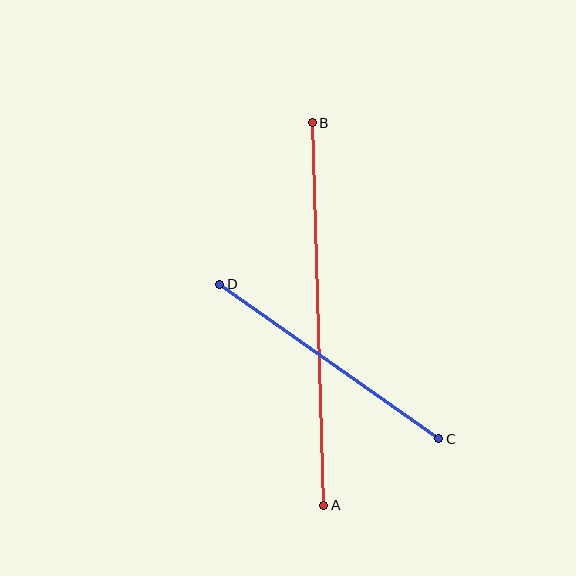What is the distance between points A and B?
The distance is approximately 383 pixels.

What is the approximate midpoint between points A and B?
The midpoint is at approximately (318, 314) pixels.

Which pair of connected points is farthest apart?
Points A and B are farthest apart.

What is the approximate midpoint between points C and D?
The midpoint is at approximately (329, 361) pixels.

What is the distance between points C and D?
The distance is approximately 268 pixels.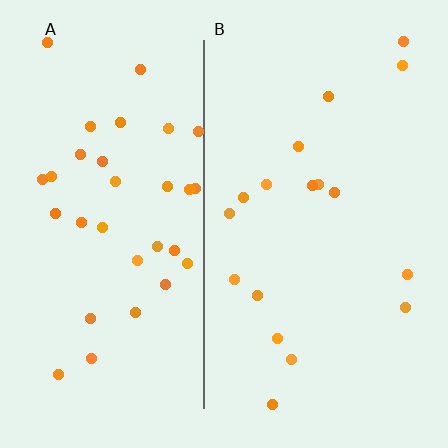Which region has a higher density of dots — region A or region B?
A (the left).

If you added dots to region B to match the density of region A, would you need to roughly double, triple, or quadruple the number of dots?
Approximately double.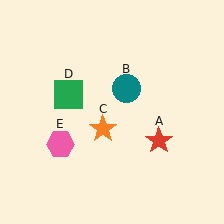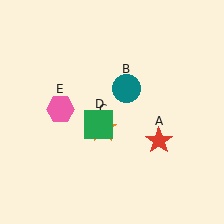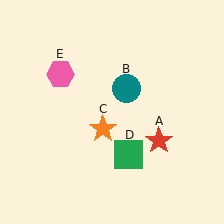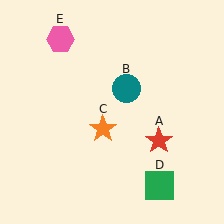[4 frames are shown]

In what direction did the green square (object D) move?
The green square (object D) moved down and to the right.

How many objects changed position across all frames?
2 objects changed position: green square (object D), pink hexagon (object E).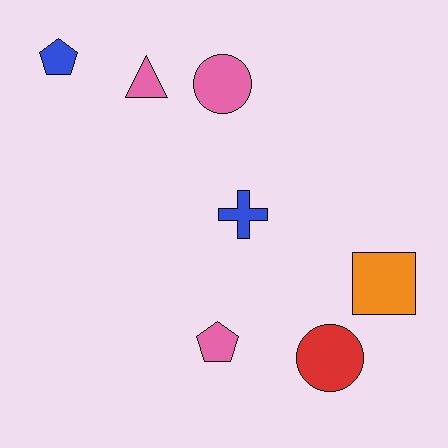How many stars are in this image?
There are no stars.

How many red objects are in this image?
There is 1 red object.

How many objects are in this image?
There are 7 objects.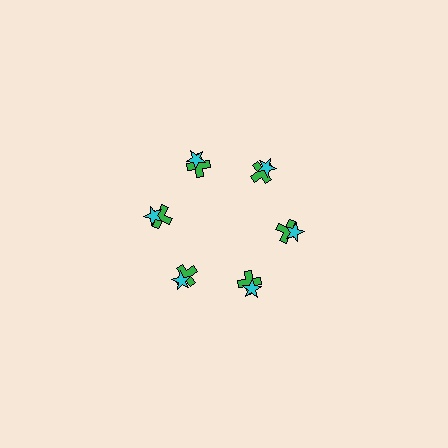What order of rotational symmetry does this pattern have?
This pattern has 6-fold rotational symmetry.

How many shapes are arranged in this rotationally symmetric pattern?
There are 12 shapes, arranged in 6 groups of 2.